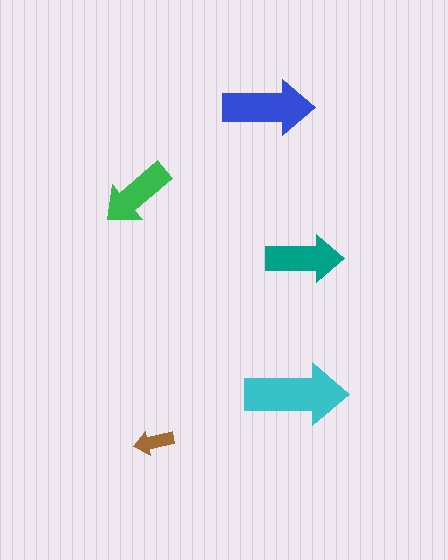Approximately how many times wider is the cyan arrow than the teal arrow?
About 1.5 times wider.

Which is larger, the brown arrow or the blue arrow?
The blue one.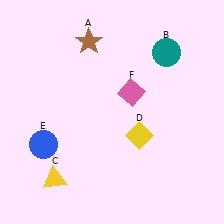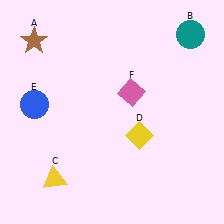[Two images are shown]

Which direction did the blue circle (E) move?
The blue circle (E) moved up.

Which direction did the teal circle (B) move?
The teal circle (B) moved right.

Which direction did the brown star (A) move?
The brown star (A) moved left.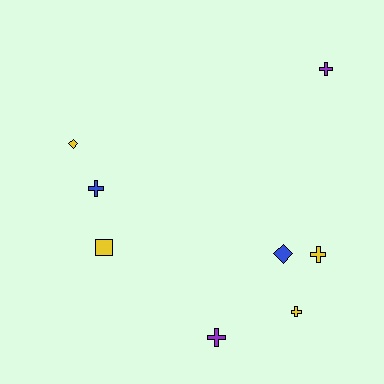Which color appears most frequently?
Yellow, with 4 objects.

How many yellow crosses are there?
There are 2 yellow crosses.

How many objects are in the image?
There are 8 objects.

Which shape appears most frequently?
Cross, with 5 objects.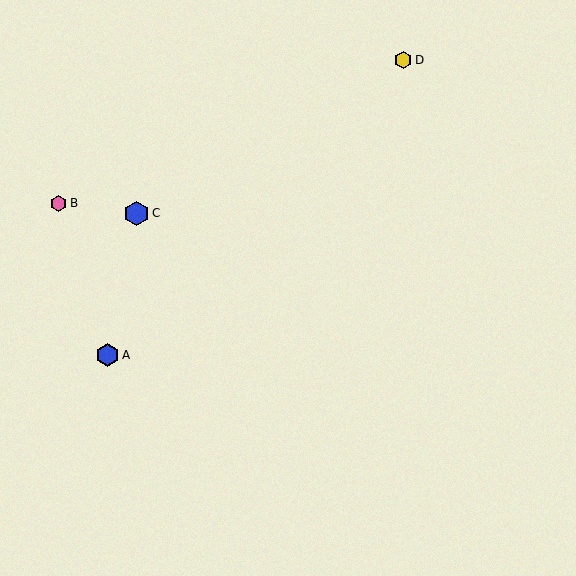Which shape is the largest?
The blue hexagon (labeled C) is the largest.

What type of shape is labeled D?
Shape D is a yellow hexagon.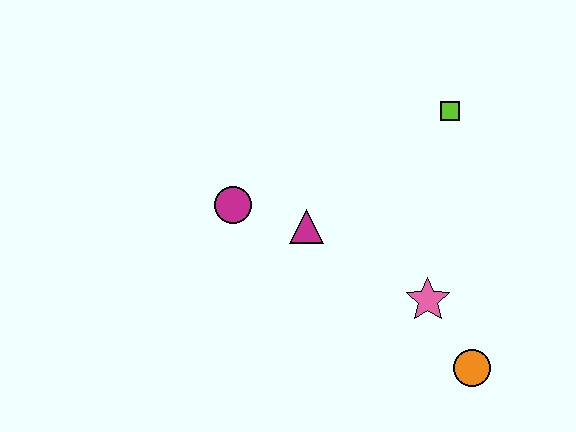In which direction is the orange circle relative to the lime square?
The orange circle is below the lime square.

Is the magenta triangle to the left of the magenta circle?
No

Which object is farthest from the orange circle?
The magenta circle is farthest from the orange circle.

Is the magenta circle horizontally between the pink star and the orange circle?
No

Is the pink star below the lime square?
Yes